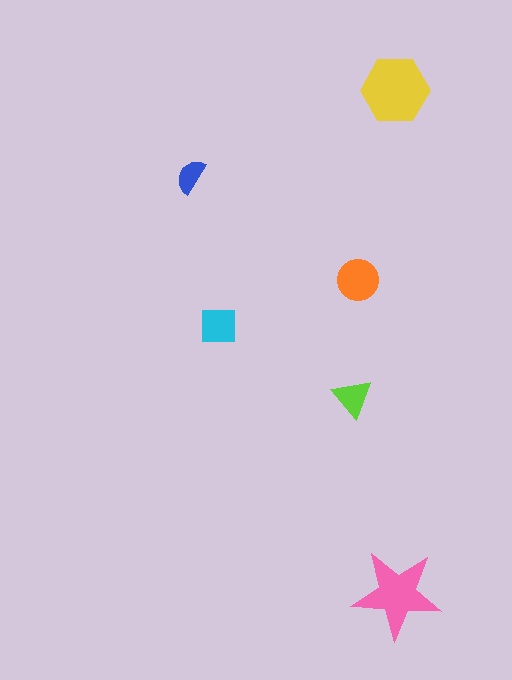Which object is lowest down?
The pink star is bottommost.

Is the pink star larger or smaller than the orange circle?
Larger.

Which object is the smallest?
The blue semicircle.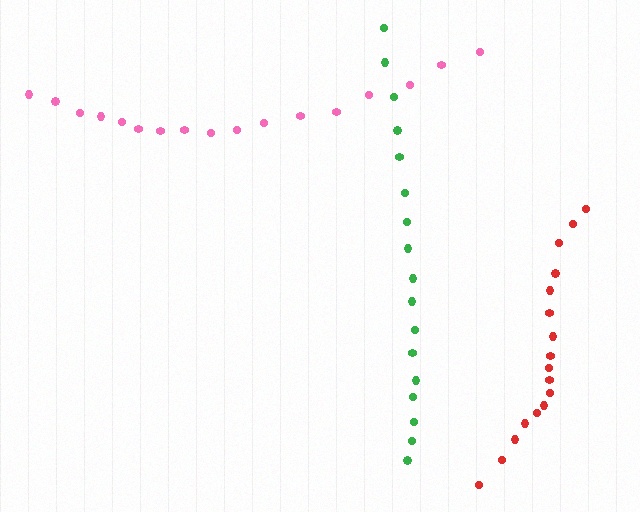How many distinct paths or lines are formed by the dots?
There are 3 distinct paths.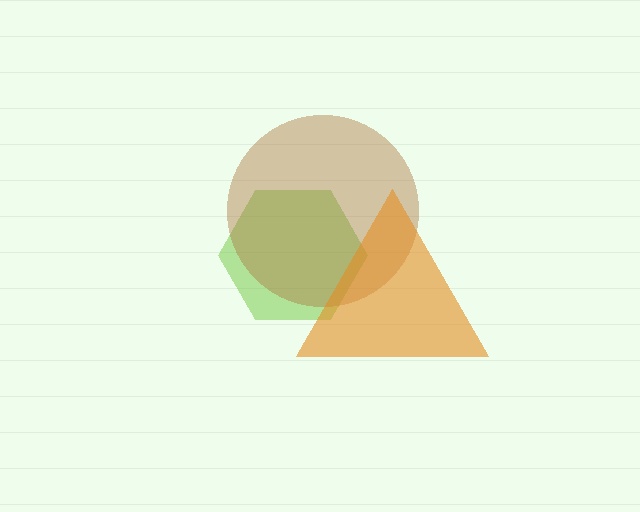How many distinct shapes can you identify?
There are 3 distinct shapes: a lime hexagon, a brown circle, an orange triangle.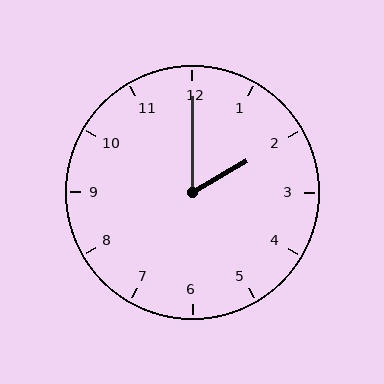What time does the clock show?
2:00.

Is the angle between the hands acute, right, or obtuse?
It is acute.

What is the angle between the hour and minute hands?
Approximately 60 degrees.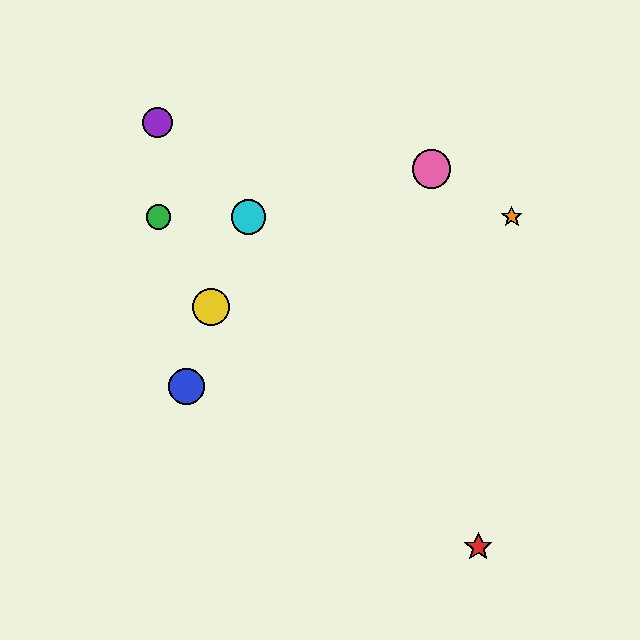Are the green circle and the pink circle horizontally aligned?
No, the green circle is at y≈217 and the pink circle is at y≈169.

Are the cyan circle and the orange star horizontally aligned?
Yes, both are at y≈217.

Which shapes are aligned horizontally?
The green circle, the orange star, the cyan circle are aligned horizontally.